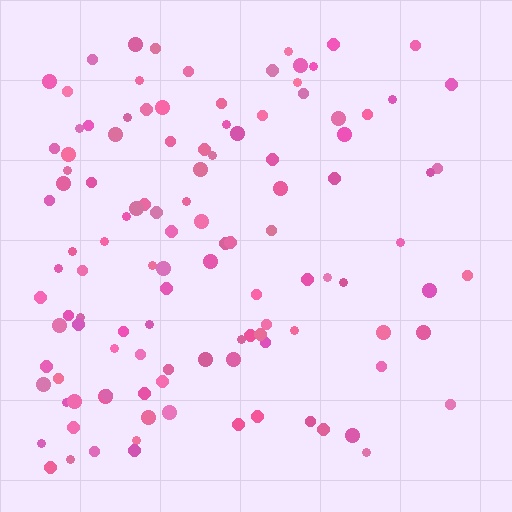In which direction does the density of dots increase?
From right to left, with the left side densest.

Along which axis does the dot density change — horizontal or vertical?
Horizontal.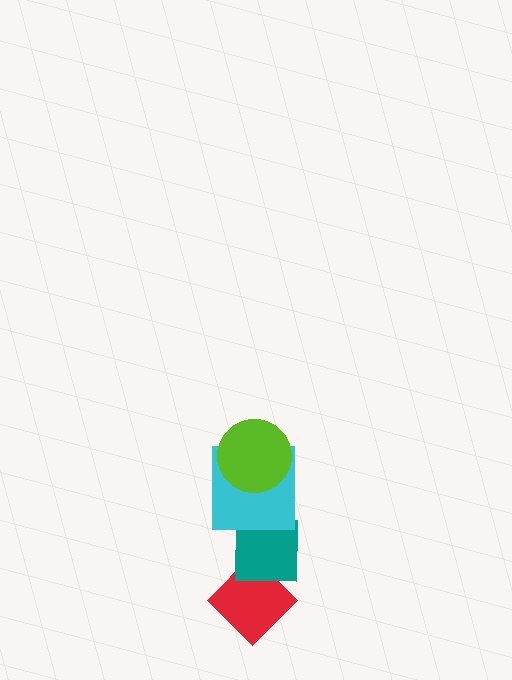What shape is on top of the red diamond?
The teal square is on top of the red diamond.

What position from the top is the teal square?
The teal square is 3rd from the top.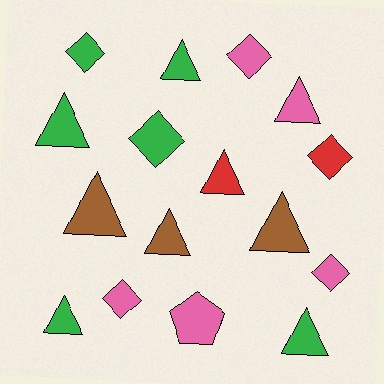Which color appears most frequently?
Green, with 6 objects.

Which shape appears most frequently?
Triangle, with 9 objects.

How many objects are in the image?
There are 16 objects.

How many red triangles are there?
There is 1 red triangle.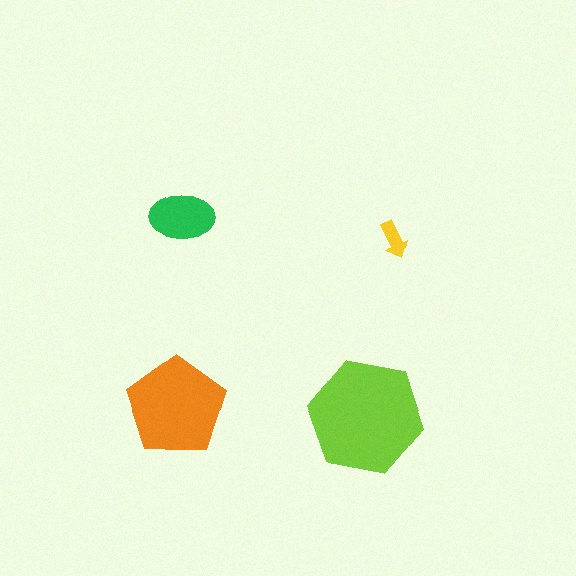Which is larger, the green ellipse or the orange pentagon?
The orange pentagon.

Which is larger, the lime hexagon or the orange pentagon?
The lime hexagon.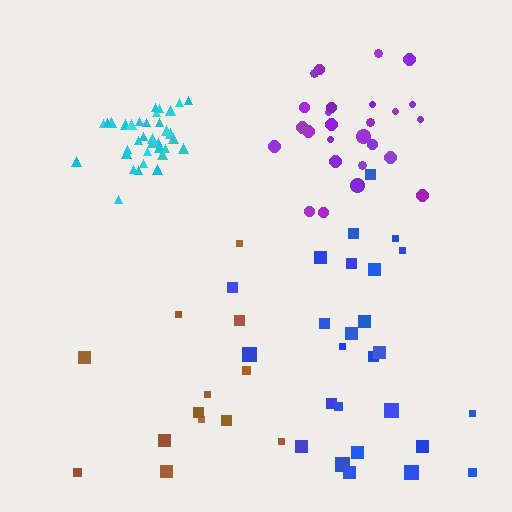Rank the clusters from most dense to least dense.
cyan, purple, blue, brown.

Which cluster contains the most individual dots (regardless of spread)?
Cyan (35).